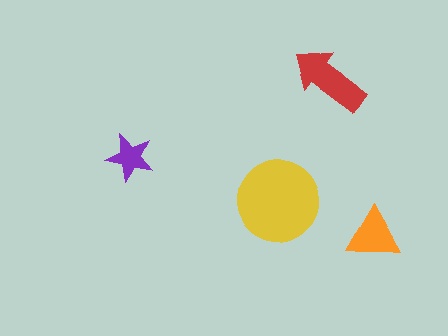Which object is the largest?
The yellow circle.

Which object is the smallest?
The purple star.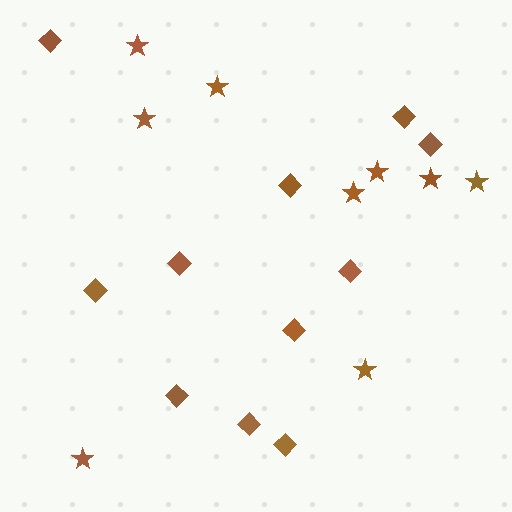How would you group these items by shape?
There are 2 groups: one group of diamonds (11) and one group of stars (9).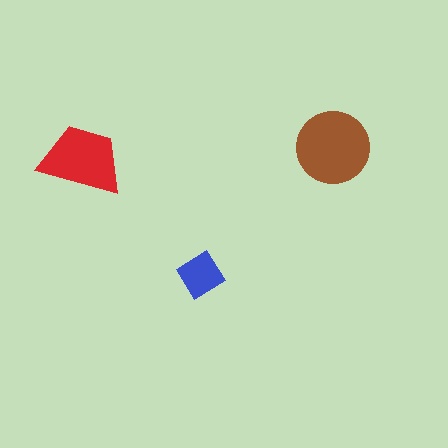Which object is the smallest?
The blue diamond.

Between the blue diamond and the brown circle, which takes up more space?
The brown circle.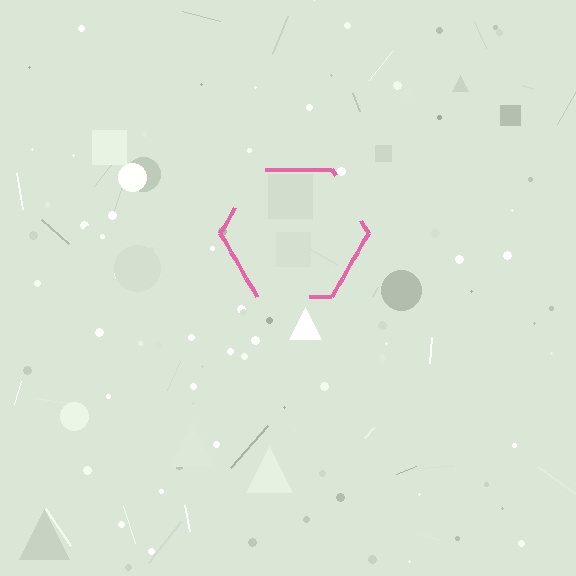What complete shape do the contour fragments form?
The contour fragments form a hexagon.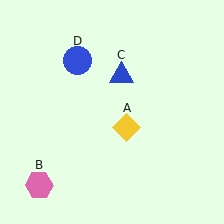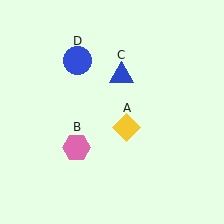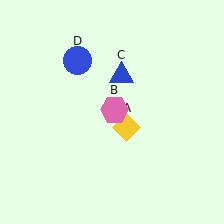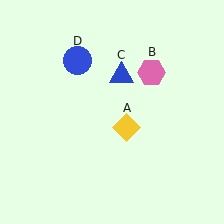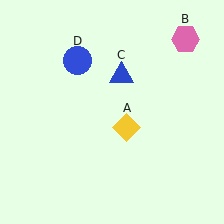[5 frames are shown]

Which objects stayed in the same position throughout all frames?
Yellow diamond (object A) and blue triangle (object C) and blue circle (object D) remained stationary.